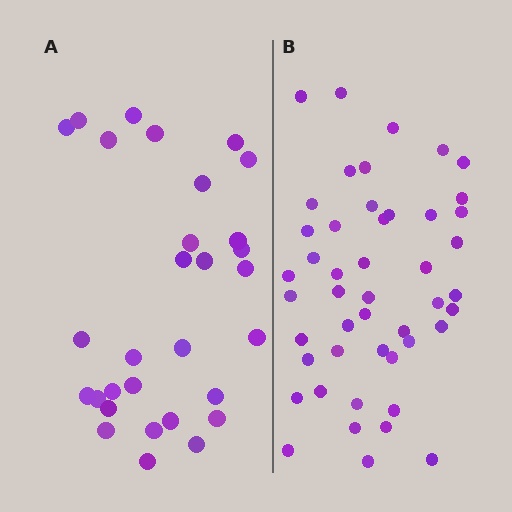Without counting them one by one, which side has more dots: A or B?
Region B (the right region) has more dots.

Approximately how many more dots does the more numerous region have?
Region B has approximately 15 more dots than region A.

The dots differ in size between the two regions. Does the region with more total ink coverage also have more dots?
No. Region A has more total ink coverage because its dots are larger, but region B actually contains more individual dots. Total area can be misleading — the number of items is what matters here.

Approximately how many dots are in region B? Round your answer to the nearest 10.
About 50 dots. (The exact count is 47, which rounds to 50.)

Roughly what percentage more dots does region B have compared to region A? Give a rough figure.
About 55% more.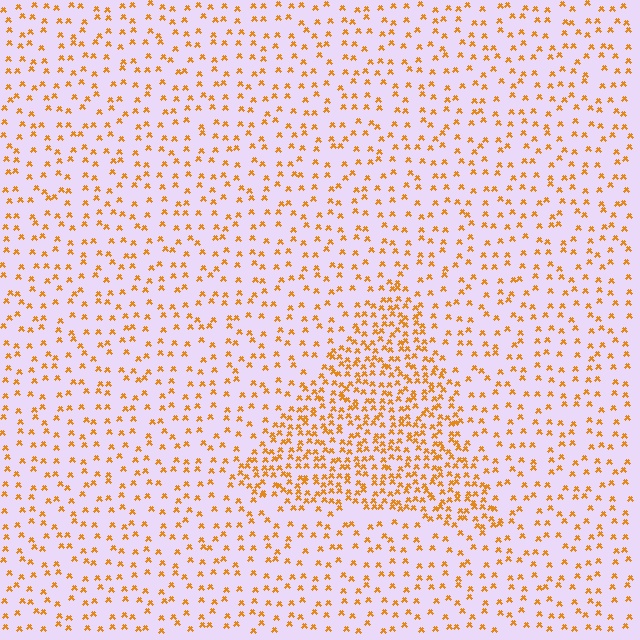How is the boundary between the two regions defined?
The boundary is defined by a change in element density (approximately 2.4x ratio). All elements are the same color, size, and shape.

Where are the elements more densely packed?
The elements are more densely packed inside the triangle boundary.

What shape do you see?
I see a triangle.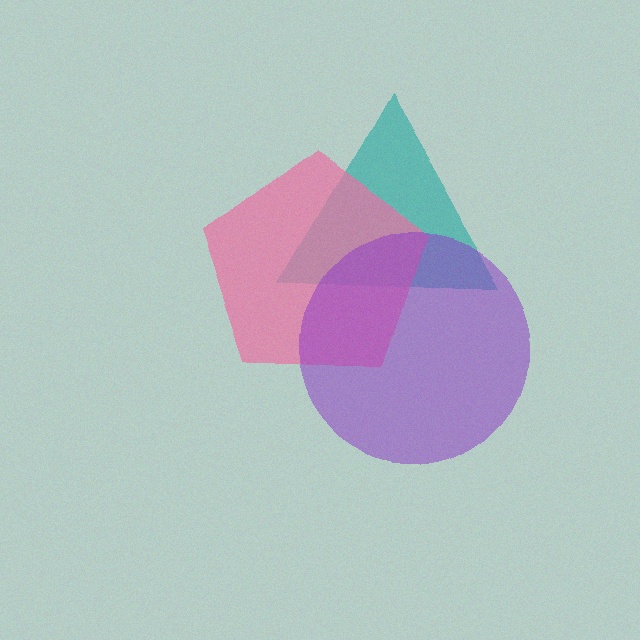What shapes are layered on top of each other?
The layered shapes are: a teal triangle, a pink pentagon, a purple circle.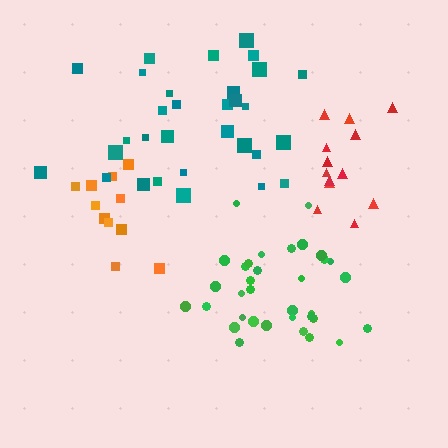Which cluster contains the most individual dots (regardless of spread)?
Green (34).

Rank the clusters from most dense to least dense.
green, red, orange, teal.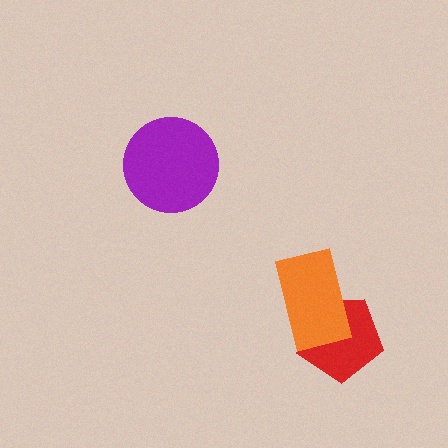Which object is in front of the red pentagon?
The orange rectangle is in front of the red pentagon.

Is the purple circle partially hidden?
No, no other shape covers it.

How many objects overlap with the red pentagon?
1 object overlaps with the red pentagon.